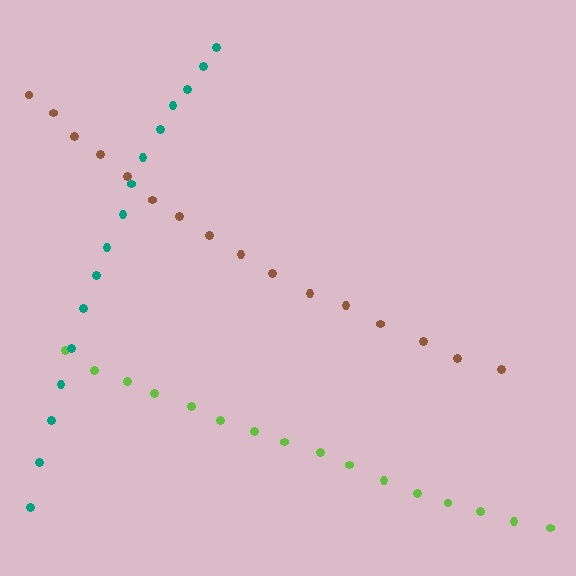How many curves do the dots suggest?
There are 3 distinct paths.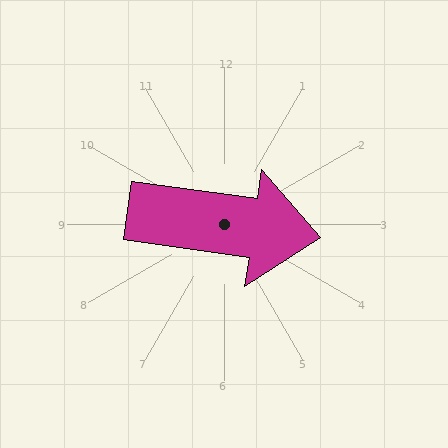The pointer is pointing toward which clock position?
Roughly 3 o'clock.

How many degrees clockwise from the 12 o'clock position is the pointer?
Approximately 98 degrees.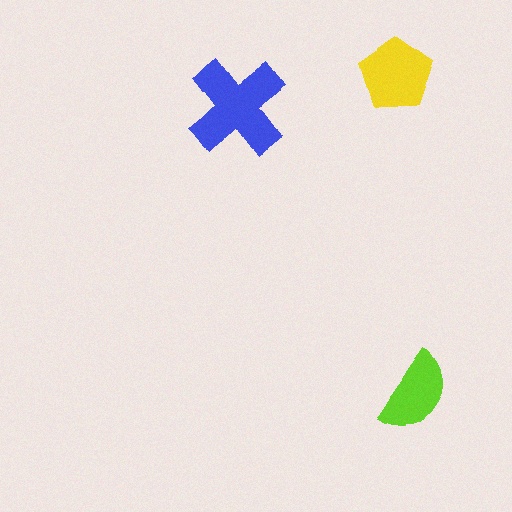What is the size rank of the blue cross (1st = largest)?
1st.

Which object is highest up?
The yellow pentagon is topmost.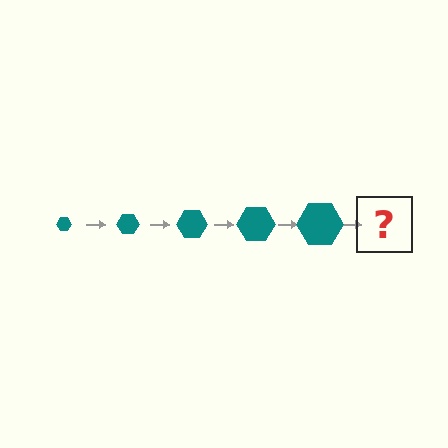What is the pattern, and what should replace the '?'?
The pattern is that the hexagon gets progressively larger each step. The '?' should be a teal hexagon, larger than the previous one.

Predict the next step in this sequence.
The next step is a teal hexagon, larger than the previous one.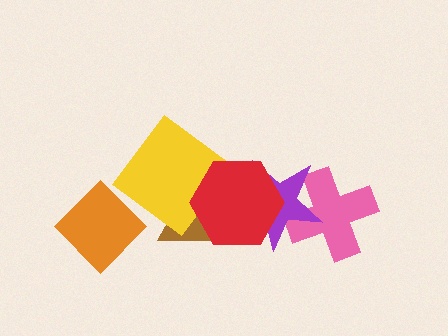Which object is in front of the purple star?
The red hexagon is in front of the purple star.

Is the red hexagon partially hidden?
No, no other shape covers it.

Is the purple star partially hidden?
Yes, it is partially covered by another shape.